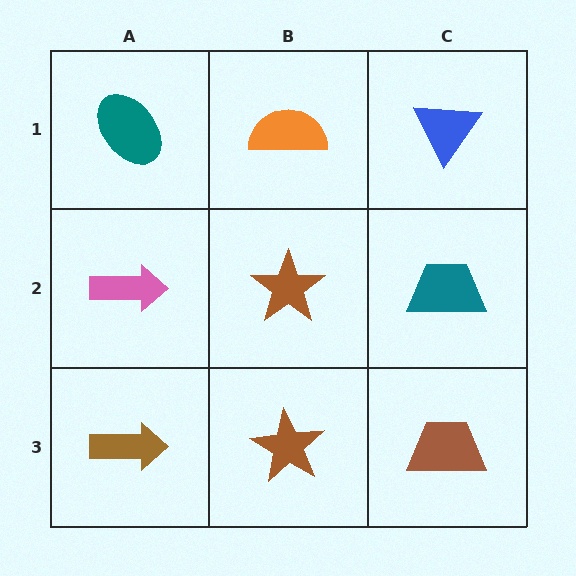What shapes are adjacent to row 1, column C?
A teal trapezoid (row 2, column C), an orange semicircle (row 1, column B).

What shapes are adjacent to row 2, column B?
An orange semicircle (row 1, column B), a brown star (row 3, column B), a pink arrow (row 2, column A), a teal trapezoid (row 2, column C).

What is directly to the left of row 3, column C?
A brown star.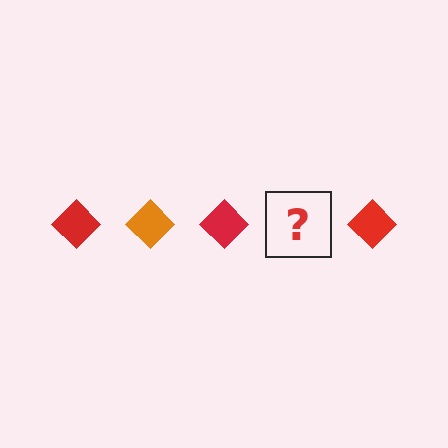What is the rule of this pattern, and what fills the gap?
The rule is that the pattern cycles through red, orange diamonds. The gap should be filled with an orange diamond.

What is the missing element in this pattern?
The missing element is an orange diamond.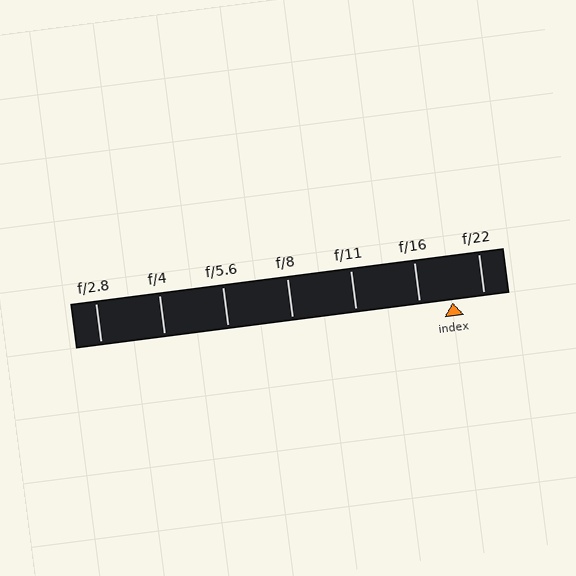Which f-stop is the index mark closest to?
The index mark is closest to f/22.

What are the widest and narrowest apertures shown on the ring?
The widest aperture shown is f/2.8 and the narrowest is f/22.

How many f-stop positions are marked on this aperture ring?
There are 7 f-stop positions marked.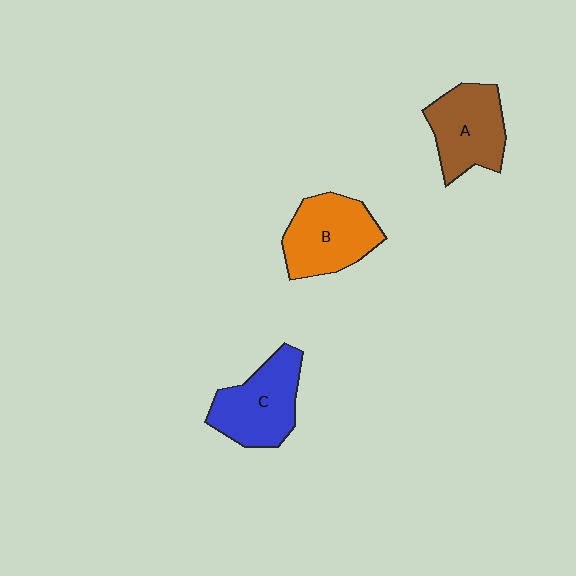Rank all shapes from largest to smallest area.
From largest to smallest: B (orange), C (blue), A (brown).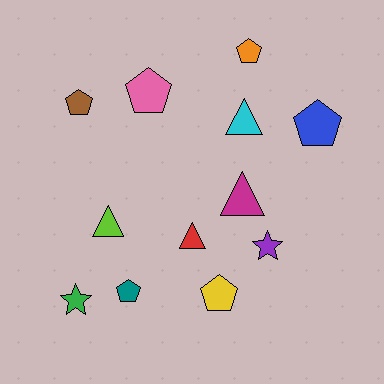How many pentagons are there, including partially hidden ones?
There are 6 pentagons.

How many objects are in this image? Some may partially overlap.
There are 12 objects.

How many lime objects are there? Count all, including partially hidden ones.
There is 1 lime object.